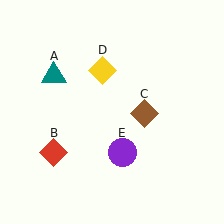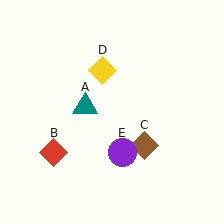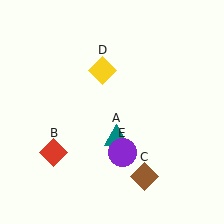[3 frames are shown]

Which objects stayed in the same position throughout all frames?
Red diamond (object B) and yellow diamond (object D) and purple circle (object E) remained stationary.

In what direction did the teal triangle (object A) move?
The teal triangle (object A) moved down and to the right.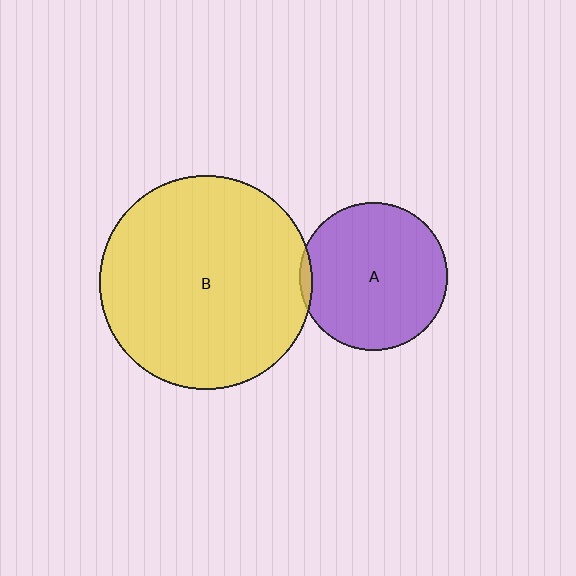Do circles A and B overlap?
Yes.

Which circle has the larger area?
Circle B (yellow).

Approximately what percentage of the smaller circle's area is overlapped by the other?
Approximately 5%.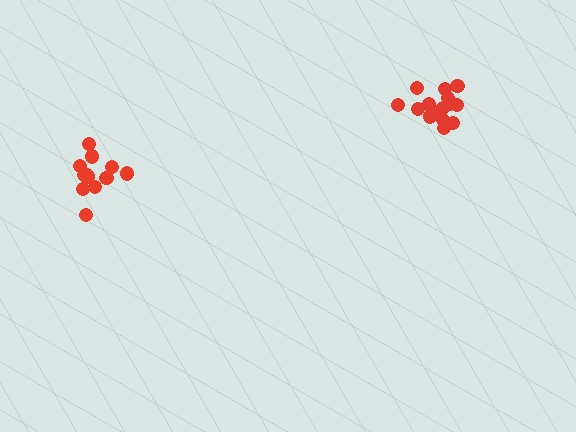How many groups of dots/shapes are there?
There are 2 groups.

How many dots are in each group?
Group 1: 14 dots, Group 2: 16 dots (30 total).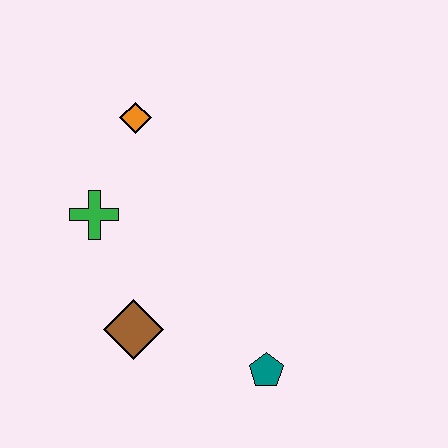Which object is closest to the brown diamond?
The green cross is closest to the brown diamond.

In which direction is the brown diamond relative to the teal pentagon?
The brown diamond is to the left of the teal pentagon.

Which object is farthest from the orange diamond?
The teal pentagon is farthest from the orange diamond.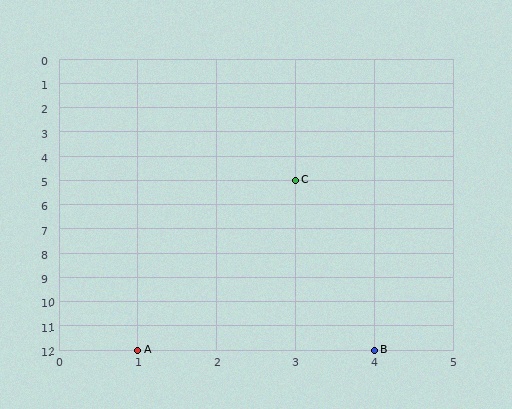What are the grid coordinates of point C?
Point C is at grid coordinates (3, 5).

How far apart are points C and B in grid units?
Points C and B are 1 column and 7 rows apart (about 7.1 grid units diagonally).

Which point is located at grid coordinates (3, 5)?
Point C is at (3, 5).